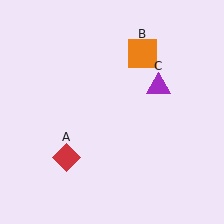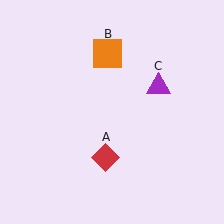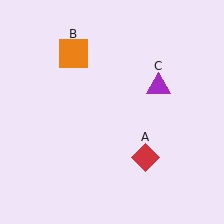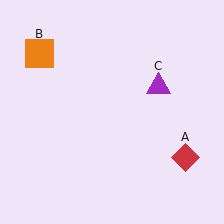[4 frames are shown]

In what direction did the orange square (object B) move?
The orange square (object B) moved left.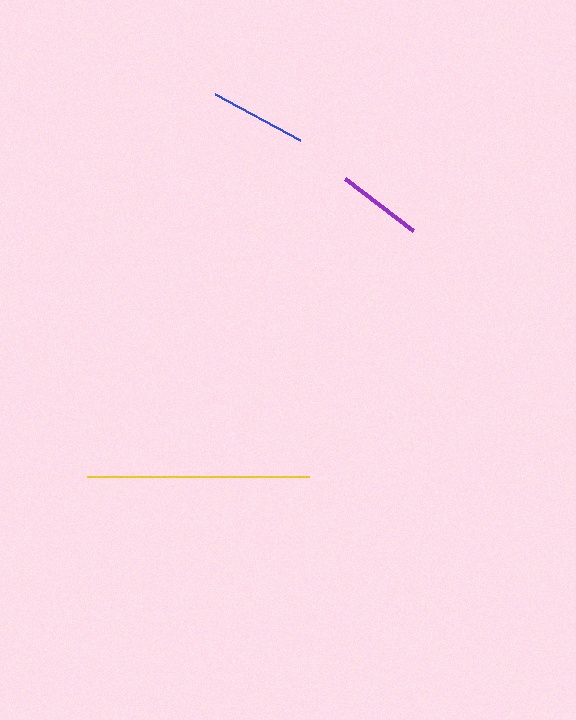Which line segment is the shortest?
The purple line is the shortest at approximately 85 pixels.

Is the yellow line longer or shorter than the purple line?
The yellow line is longer than the purple line.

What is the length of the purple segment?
The purple segment is approximately 85 pixels long.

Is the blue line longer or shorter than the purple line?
The blue line is longer than the purple line.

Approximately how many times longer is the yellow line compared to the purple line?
The yellow line is approximately 2.6 times the length of the purple line.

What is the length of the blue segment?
The blue segment is approximately 97 pixels long.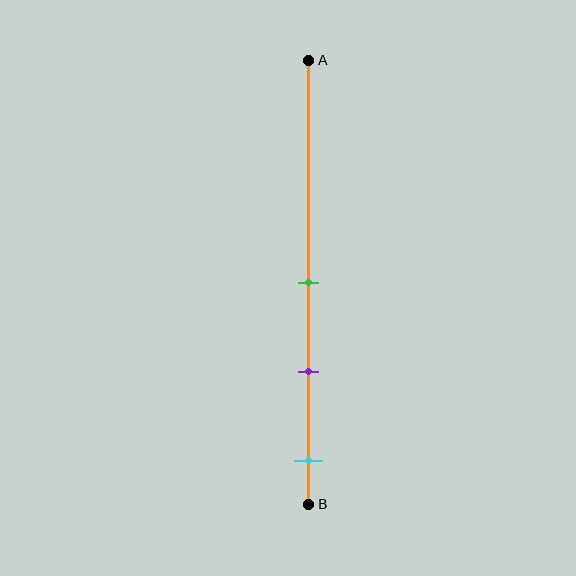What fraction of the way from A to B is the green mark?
The green mark is approximately 50% (0.5) of the way from A to B.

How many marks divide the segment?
There are 3 marks dividing the segment.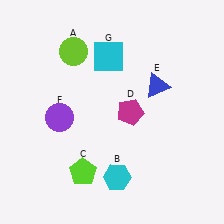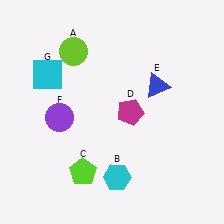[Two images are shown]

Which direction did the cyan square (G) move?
The cyan square (G) moved left.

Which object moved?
The cyan square (G) moved left.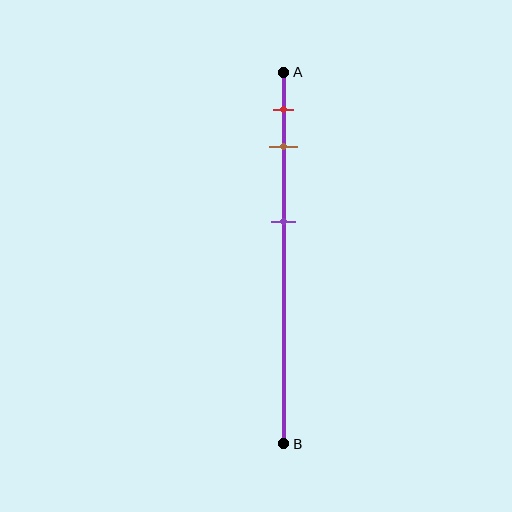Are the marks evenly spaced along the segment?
No, the marks are not evenly spaced.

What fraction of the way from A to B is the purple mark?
The purple mark is approximately 40% (0.4) of the way from A to B.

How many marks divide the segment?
There are 3 marks dividing the segment.